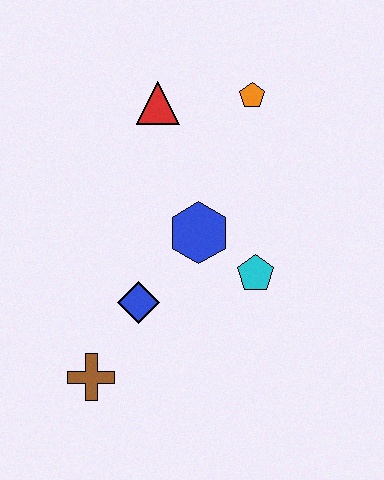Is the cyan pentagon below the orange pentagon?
Yes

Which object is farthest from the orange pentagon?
The brown cross is farthest from the orange pentagon.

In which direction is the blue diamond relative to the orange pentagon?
The blue diamond is below the orange pentagon.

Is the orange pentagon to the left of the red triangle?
No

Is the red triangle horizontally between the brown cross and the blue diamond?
No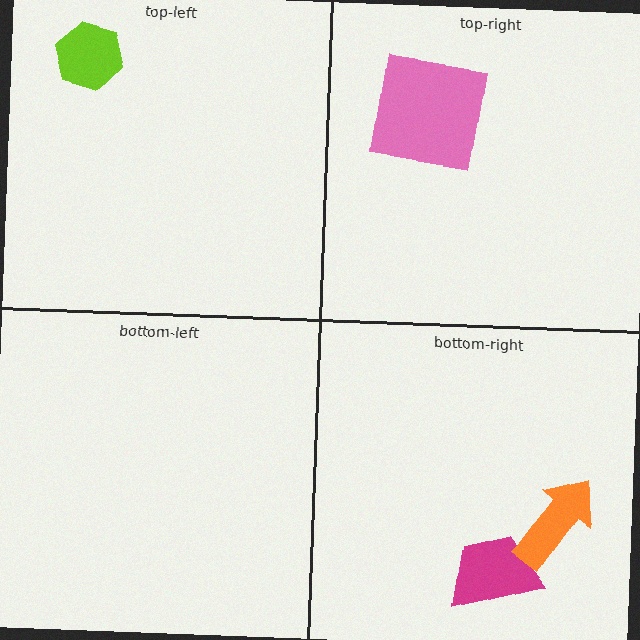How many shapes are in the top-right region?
1.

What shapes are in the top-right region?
The pink square.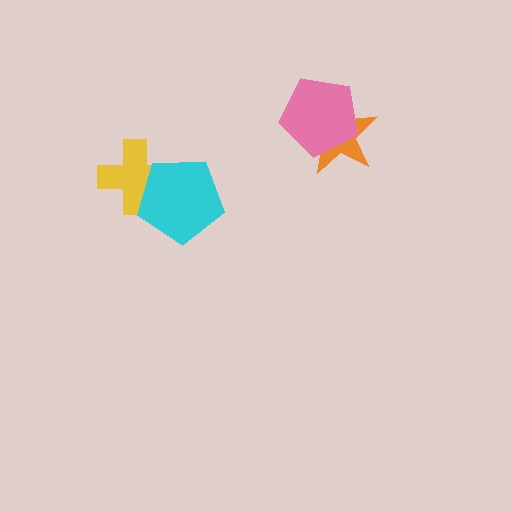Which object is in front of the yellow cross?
The cyan pentagon is in front of the yellow cross.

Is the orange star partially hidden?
Yes, it is partially covered by another shape.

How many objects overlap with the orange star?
1 object overlaps with the orange star.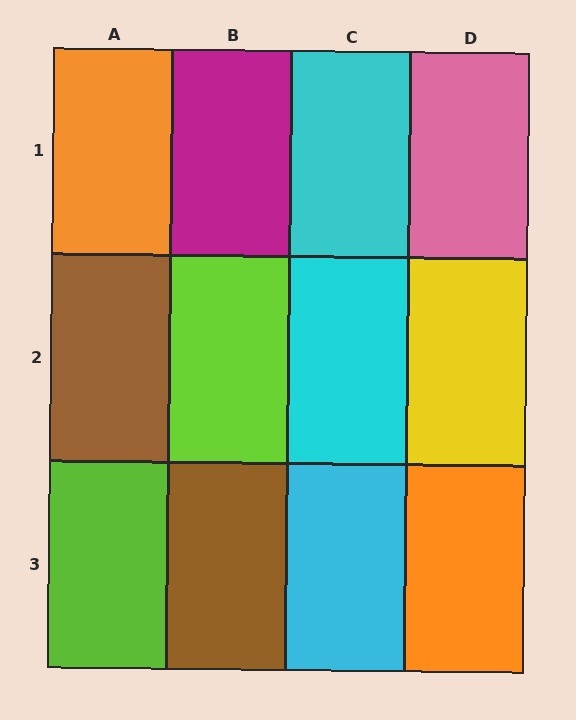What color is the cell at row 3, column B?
Brown.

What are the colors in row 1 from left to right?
Orange, magenta, cyan, pink.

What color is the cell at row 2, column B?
Lime.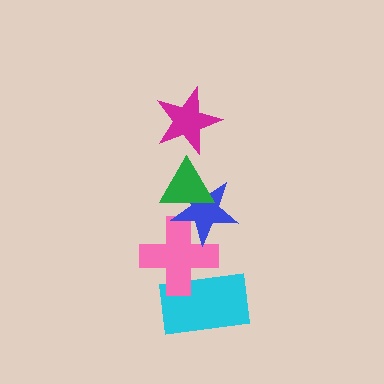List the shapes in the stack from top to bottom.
From top to bottom: the magenta star, the green triangle, the blue star, the pink cross, the cyan rectangle.